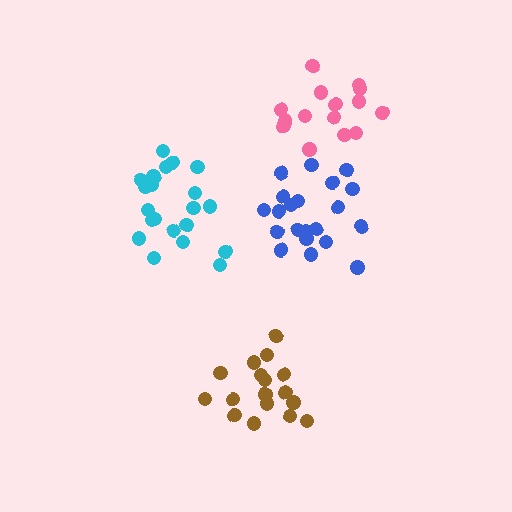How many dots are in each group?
Group 1: 21 dots, Group 2: 21 dots, Group 3: 18 dots, Group 4: 15 dots (75 total).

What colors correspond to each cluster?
The clusters are colored: cyan, blue, brown, pink.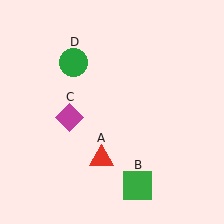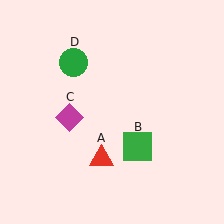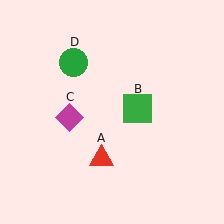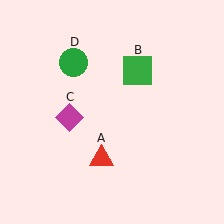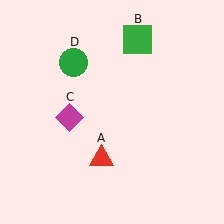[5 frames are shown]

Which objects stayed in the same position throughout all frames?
Red triangle (object A) and magenta diamond (object C) and green circle (object D) remained stationary.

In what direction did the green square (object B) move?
The green square (object B) moved up.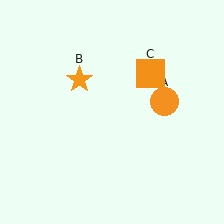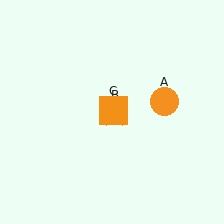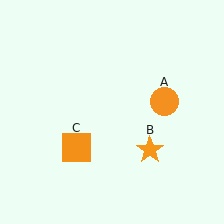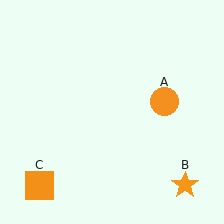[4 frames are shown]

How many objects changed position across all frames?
2 objects changed position: orange star (object B), orange square (object C).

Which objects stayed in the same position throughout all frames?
Orange circle (object A) remained stationary.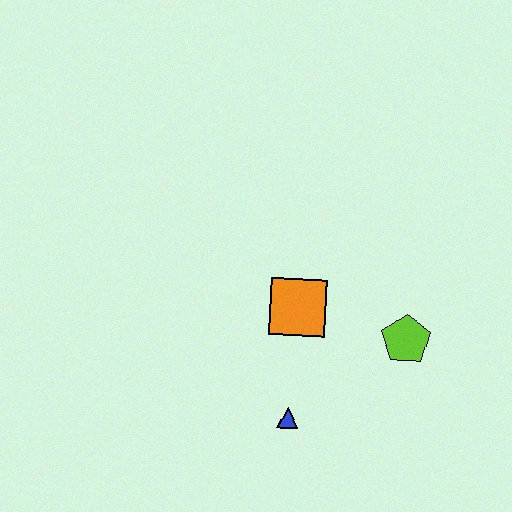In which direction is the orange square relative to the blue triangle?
The orange square is above the blue triangle.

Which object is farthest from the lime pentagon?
The blue triangle is farthest from the lime pentagon.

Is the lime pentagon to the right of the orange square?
Yes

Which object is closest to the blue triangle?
The orange square is closest to the blue triangle.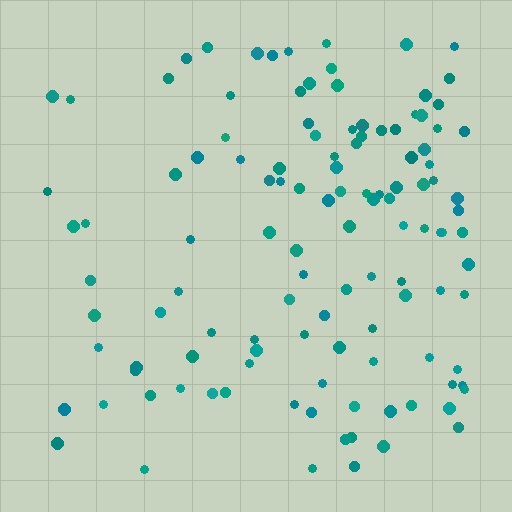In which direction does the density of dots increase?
From left to right, with the right side densest.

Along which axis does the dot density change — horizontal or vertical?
Horizontal.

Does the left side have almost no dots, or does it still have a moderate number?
Still a moderate number, just noticeably fewer than the right.